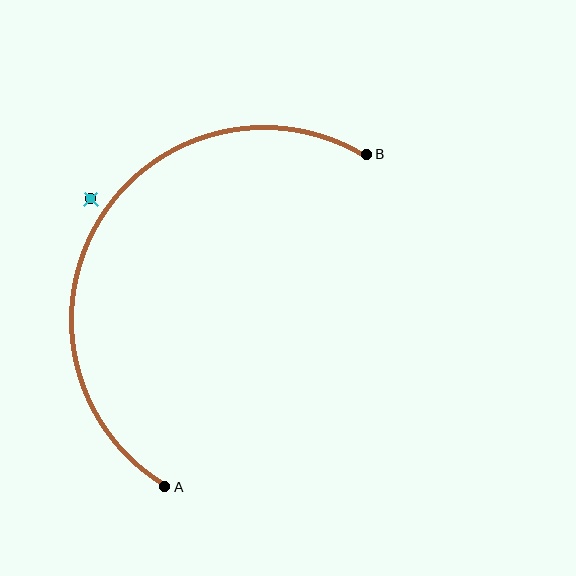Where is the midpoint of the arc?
The arc midpoint is the point on the curve farthest from the straight line joining A and B. It sits to the left of that line.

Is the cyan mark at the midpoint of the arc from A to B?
No — the cyan mark does not lie on the arc at all. It sits slightly outside the curve.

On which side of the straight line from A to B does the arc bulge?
The arc bulges to the left of the straight line connecting A and B.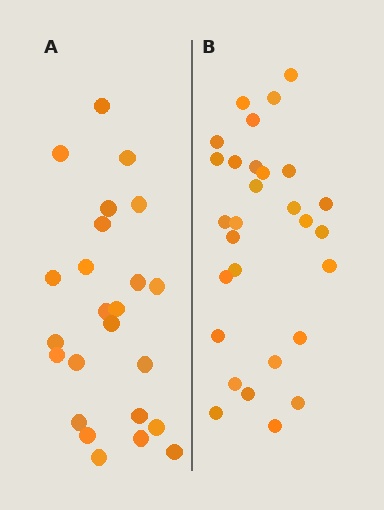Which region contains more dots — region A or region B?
Region B (the right region) has more dots.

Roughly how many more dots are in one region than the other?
Region B has about 5 more dots than region A.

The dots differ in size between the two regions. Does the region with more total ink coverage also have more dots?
No. Region A has more total ink coverage because its dots are larger, but region B actually contains more individual dots. Total area can be misleading — the number of items is what matters here.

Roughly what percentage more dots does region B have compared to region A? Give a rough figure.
About 20% more.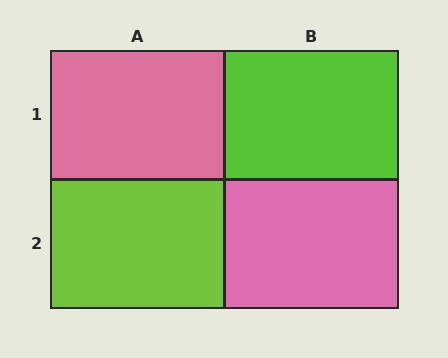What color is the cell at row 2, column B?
Pink.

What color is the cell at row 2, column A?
Lime.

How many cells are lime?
2 cells are lime.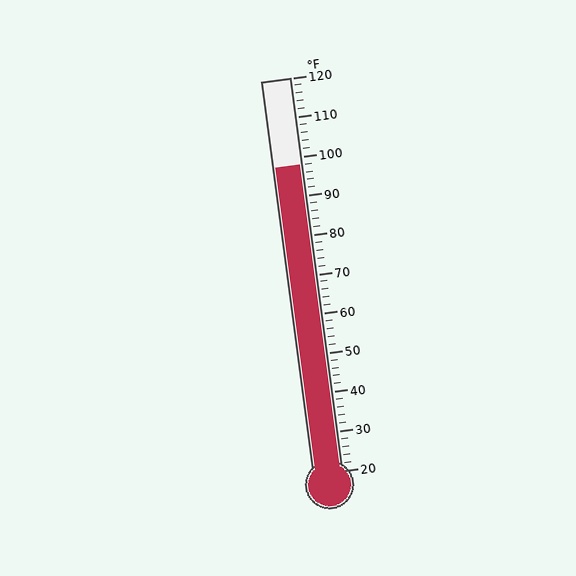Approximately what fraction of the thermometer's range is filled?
The thermometer is filled to approximately 80% of its range.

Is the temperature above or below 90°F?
The temperature is above 90°F.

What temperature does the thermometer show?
The thermometer shows approximately 98°F.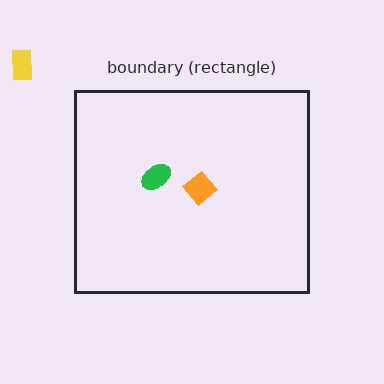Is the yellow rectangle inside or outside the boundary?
Outside.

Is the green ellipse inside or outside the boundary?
Inside.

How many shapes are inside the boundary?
2 inside, 1 outside.